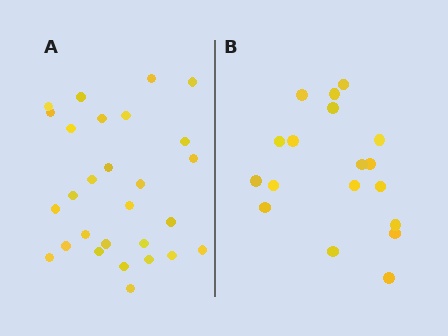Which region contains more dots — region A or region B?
Region A (the left region) has more dots.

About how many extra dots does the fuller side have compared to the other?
Region A has roughly 10 or so more dots than region B.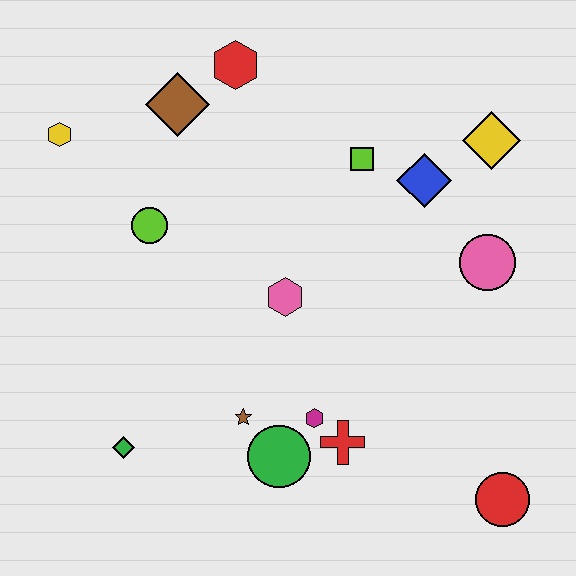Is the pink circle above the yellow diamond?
No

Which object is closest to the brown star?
The green circle is closest to the brown star.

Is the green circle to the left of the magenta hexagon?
Yes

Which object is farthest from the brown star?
The yellow diamond is farthest from the brown star.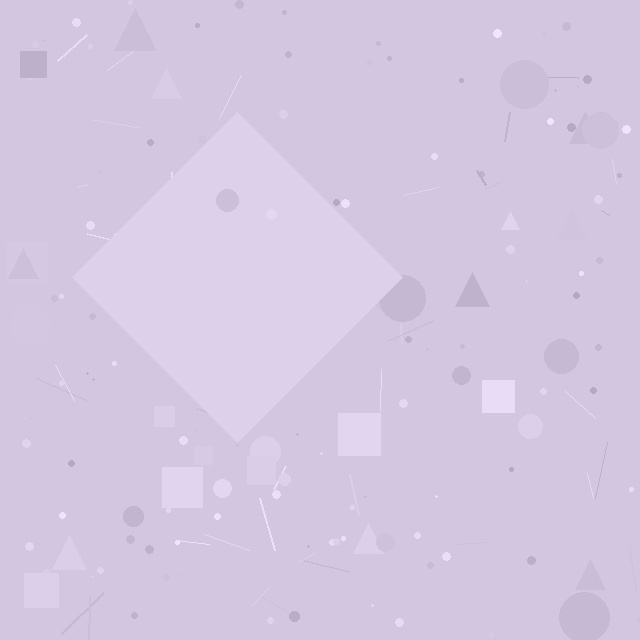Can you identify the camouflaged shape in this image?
The camouflaged shape is a diamond.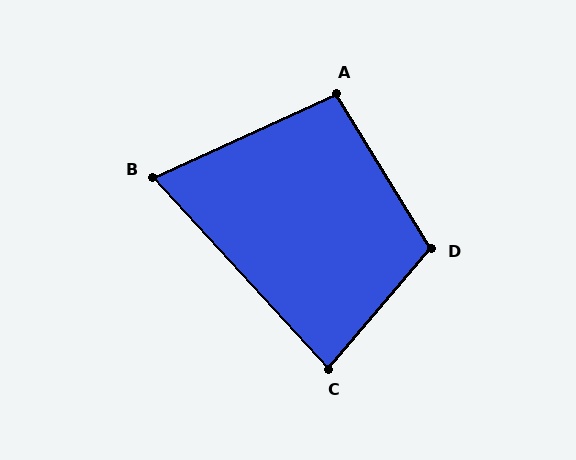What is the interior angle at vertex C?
Approximately 83 degrees (acute).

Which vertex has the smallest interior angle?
B, at approximately 72 degrees.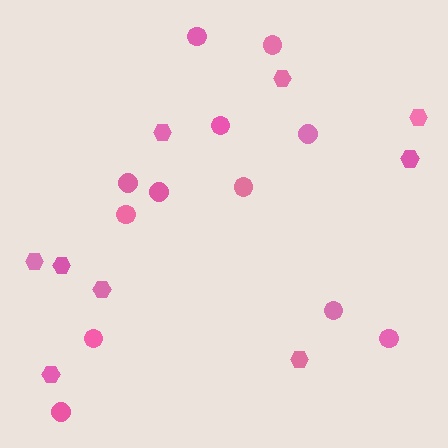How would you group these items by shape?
There are 2 groups: one group of hexagons (9) and one group of circles (12).